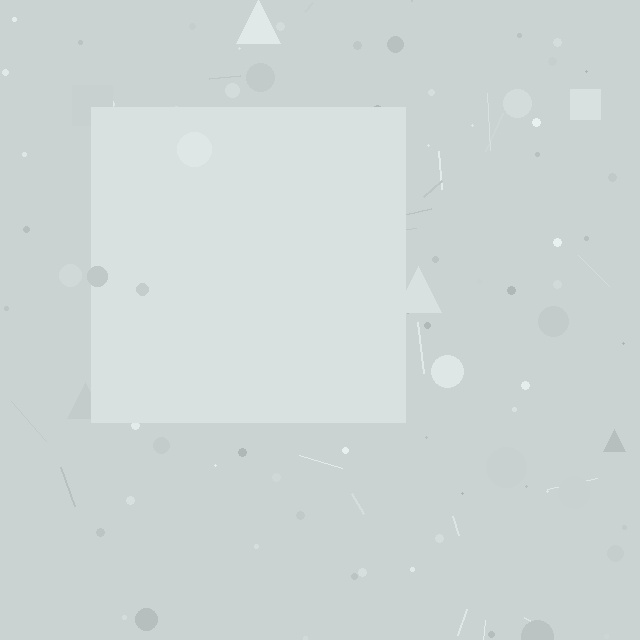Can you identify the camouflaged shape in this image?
The camouflaged shape is a square.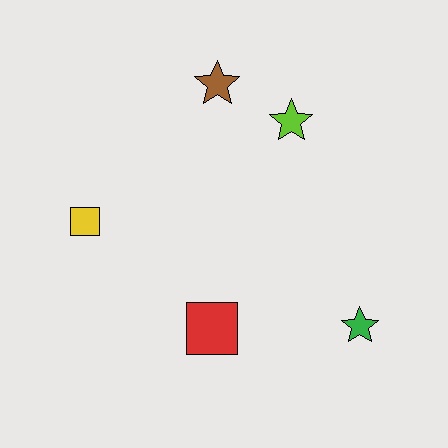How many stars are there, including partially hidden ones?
There are 3 stars.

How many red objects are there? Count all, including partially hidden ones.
There is 1 red object.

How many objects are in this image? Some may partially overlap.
There are 5 objects.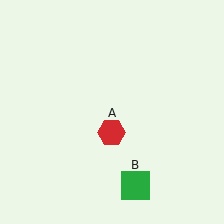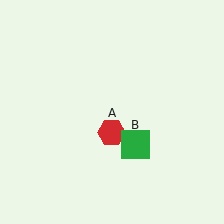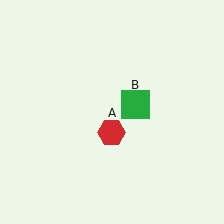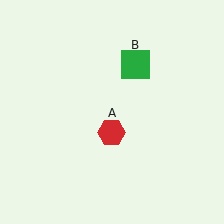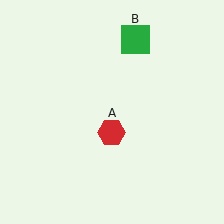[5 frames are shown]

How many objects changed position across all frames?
1 object changed position: green square (object B).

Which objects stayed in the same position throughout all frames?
Red hexagon (object A) remained stationary.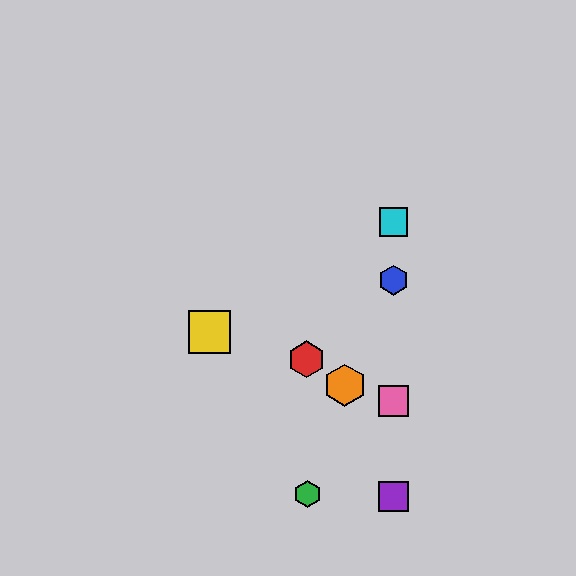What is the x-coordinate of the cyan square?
The cyan square is at x≈393.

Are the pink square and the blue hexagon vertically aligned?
Yes, both are at x≈393.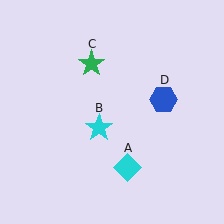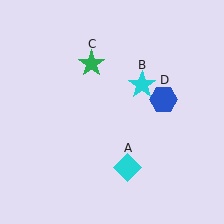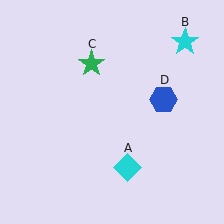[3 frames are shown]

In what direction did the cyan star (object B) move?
The cyan star (object B) moved up and to the right.